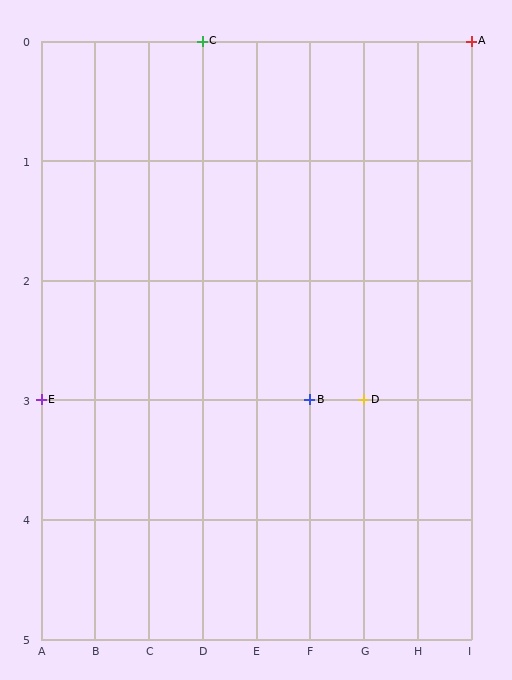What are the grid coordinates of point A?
Point A is at grid coordinates (I, 0).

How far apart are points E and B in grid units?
Points E and B are 5 columns apart.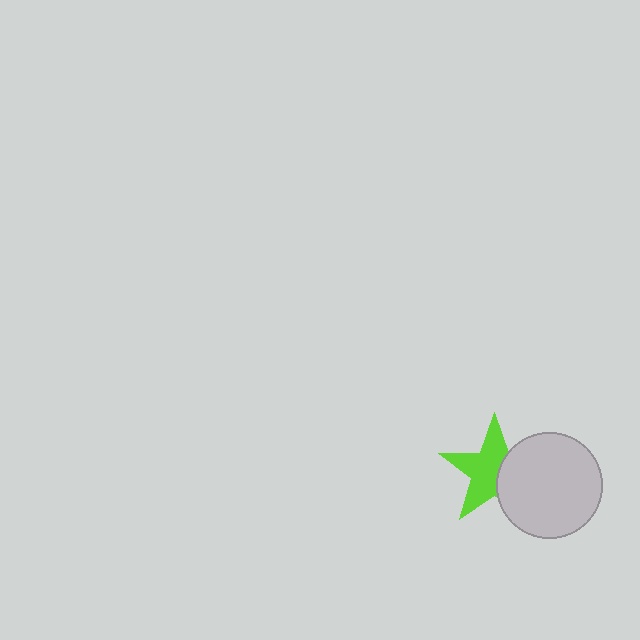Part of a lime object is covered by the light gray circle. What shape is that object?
It is a star.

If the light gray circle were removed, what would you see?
You would see the complete lime star.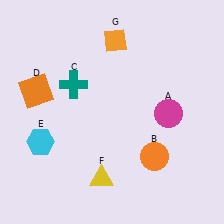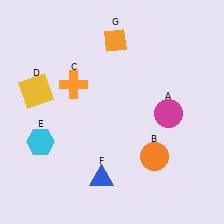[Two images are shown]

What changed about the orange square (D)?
In Image 1, D is orange. In Image 2, it changed to yellow.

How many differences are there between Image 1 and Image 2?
There are 3 differences between the two images.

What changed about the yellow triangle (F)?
In Image 1, F is yellow. In Image 2, it changed to blue.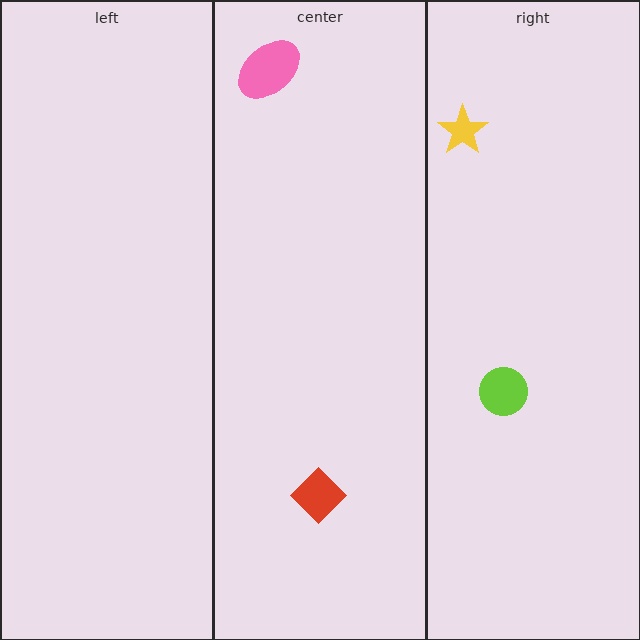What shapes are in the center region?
The pink ellipse, the red diamond.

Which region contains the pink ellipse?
The center region.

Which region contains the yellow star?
The right region.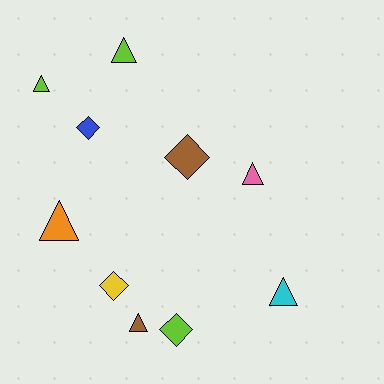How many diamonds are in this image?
There are 4 diamonds.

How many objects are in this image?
There are 10 objects.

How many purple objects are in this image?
There are no purple objects.